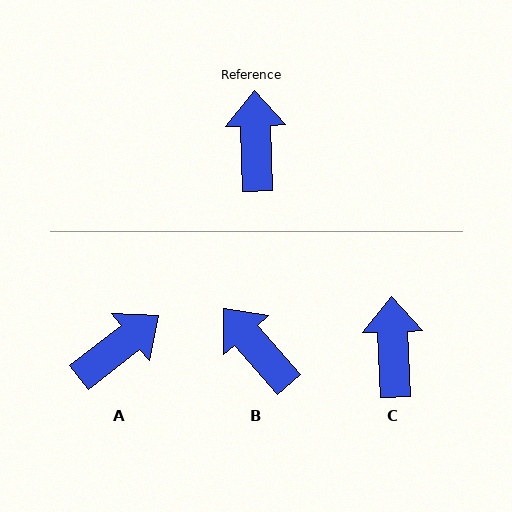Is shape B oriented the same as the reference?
No, it is off by about 38 degrees.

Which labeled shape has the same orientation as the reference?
C.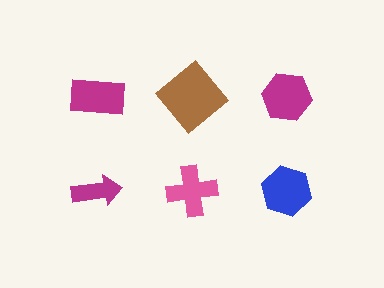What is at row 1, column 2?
A brown diamond.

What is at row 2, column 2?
A pink cross.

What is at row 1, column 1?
A magenta rectangle.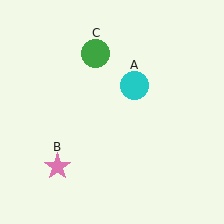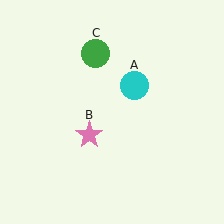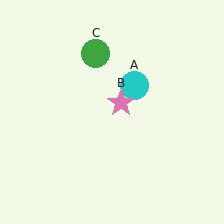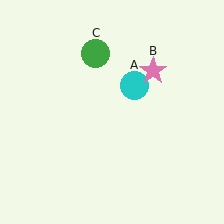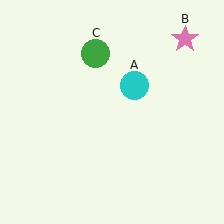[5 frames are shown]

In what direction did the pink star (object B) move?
The pink star (object B) moved up and to the right.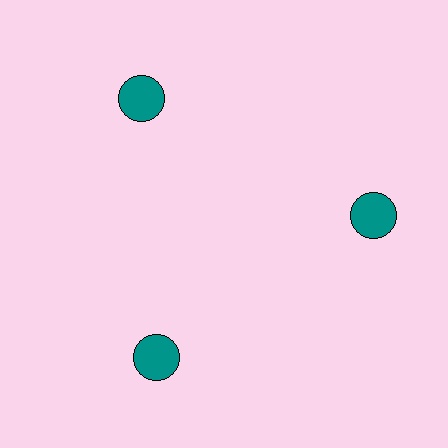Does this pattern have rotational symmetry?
Yes, this pattern has 3-fold rotational symmetry. It looks the same after rotating 120 degrees around the center.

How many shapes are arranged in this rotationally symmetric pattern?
There are 3 shapes, arranged in 3 groups of 1.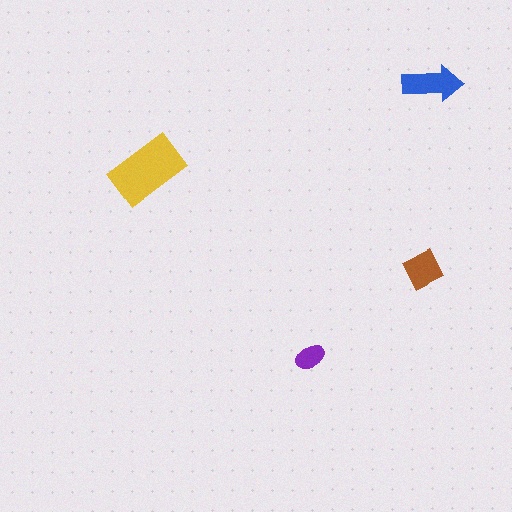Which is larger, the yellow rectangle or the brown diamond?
The yellow rectangle.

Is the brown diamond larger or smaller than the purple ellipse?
Larger.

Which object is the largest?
The yellow rectangle.